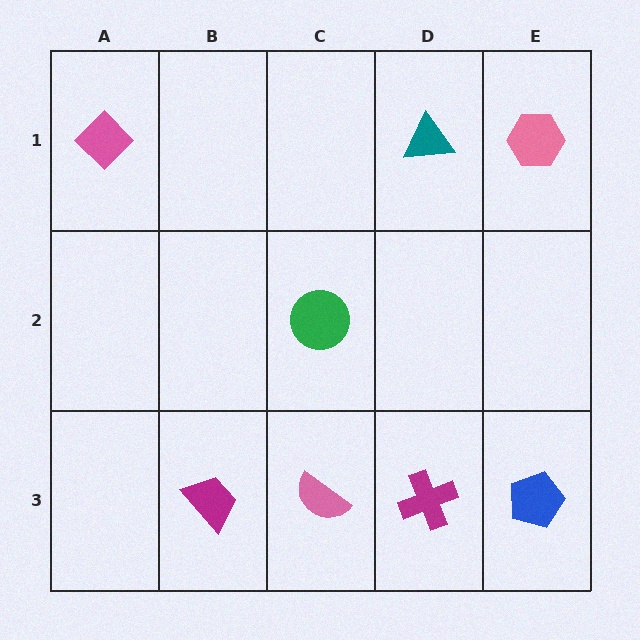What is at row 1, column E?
A pink hexagon.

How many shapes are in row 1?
3 shapes.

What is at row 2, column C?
A green circle.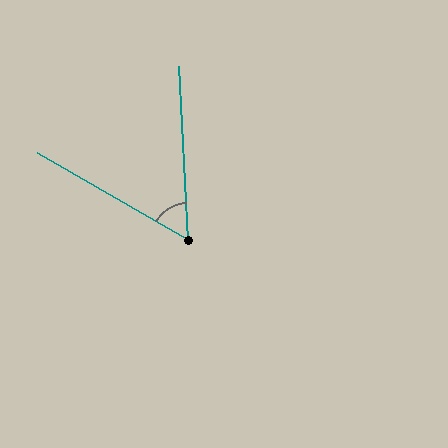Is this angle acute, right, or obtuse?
It is acute.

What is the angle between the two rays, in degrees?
Approximately 57 degrees.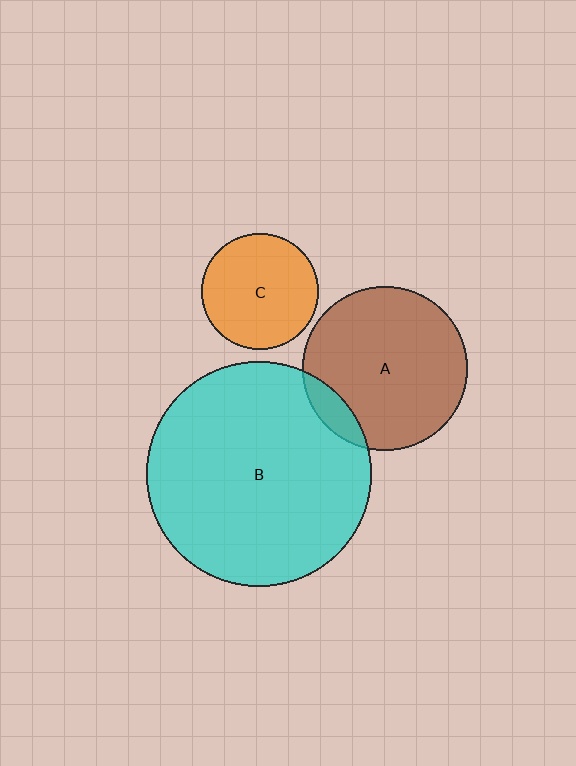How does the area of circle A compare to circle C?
Approximately 2.0 times.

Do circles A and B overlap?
Yes.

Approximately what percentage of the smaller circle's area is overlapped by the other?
Approximately 10%.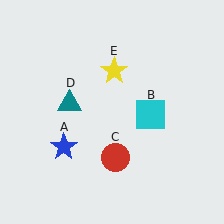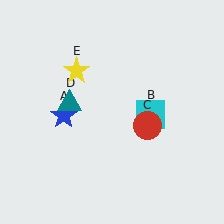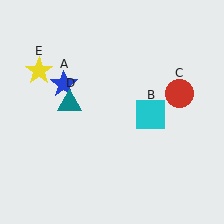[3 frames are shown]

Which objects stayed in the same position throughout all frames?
Cyan square (object B) and teal triangle (object D) remained stationary.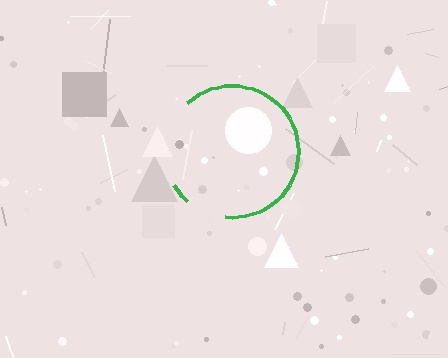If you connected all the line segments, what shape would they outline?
They would outline a circle.